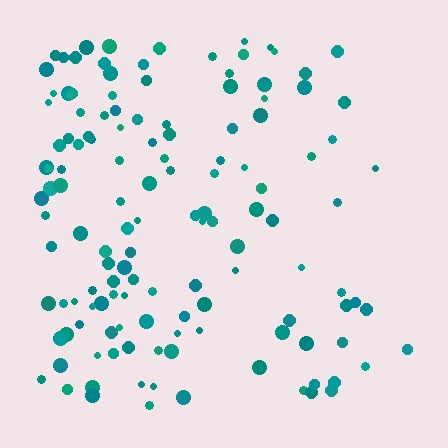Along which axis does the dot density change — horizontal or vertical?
Horizontal.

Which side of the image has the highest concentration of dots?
The left.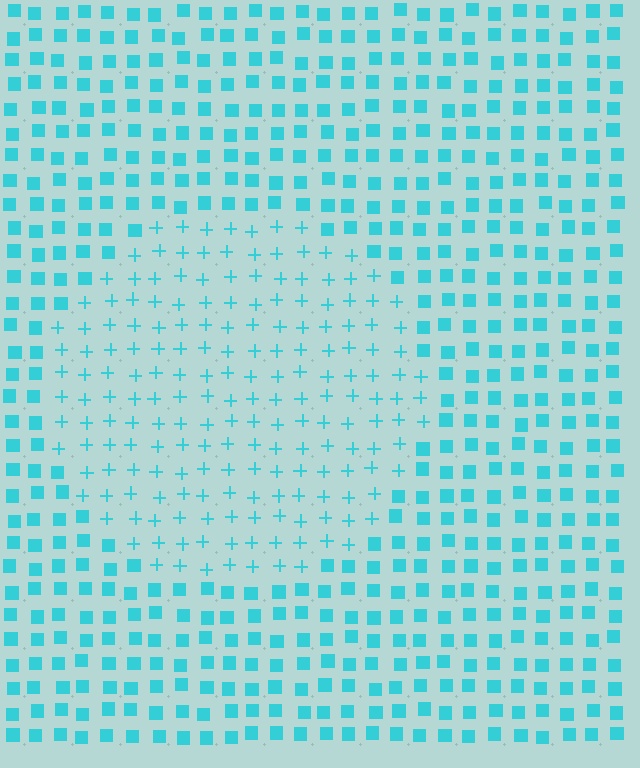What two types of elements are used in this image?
The image uses plus signs inside the circle region and squares outside it.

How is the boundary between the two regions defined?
The boundary is defined by a change in element shape: plus signs inside vs. squares outside. All elements share the same color and spacing.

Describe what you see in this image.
The image is filled with small cyan elements arranged in a uniform grid. A circle-shaped region contains plus signs, while the surrounding area contains squares. The boundary is defined purely by the change in element shape.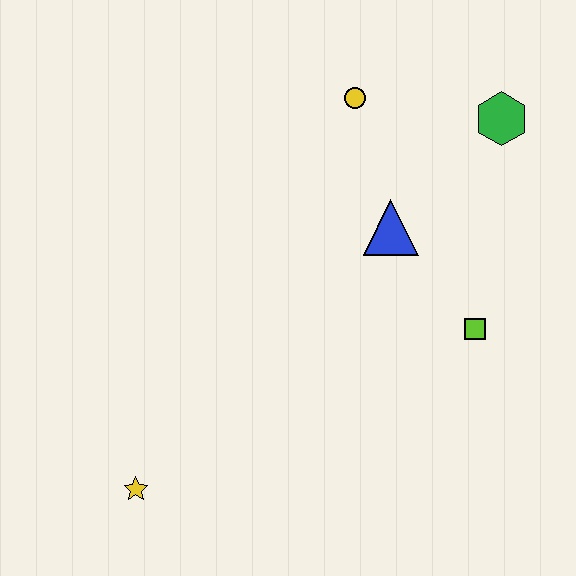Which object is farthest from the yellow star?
The green hexagon is farthest from the yellow star.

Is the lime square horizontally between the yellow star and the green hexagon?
Yes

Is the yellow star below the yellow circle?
Yes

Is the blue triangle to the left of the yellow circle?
No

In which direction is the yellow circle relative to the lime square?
The yellow circle is above the lime square.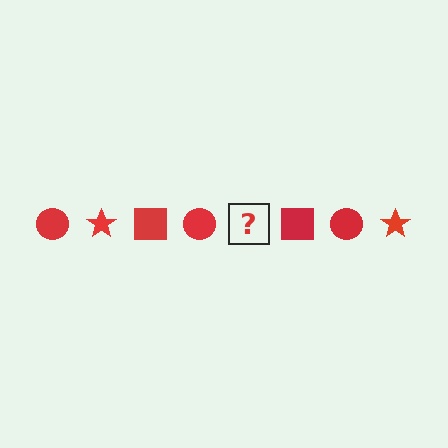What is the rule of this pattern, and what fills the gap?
The rule is that the pattern cycles through circle, star, square shapes in red. The gap should be filled with a red star.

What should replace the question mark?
The question mark should be replaced with a red star.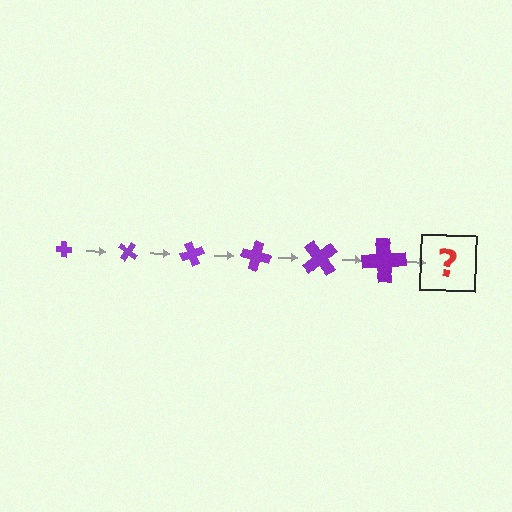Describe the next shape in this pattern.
It should be a cross, larger than the previous one and rotated 210 degrees from the start.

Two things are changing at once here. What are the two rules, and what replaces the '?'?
The two rules are that the cross grows larger each step and it rotates 35 degrees each step. The '?' should be a cross, larger than the previous one and rotated 210 degrees from the start.